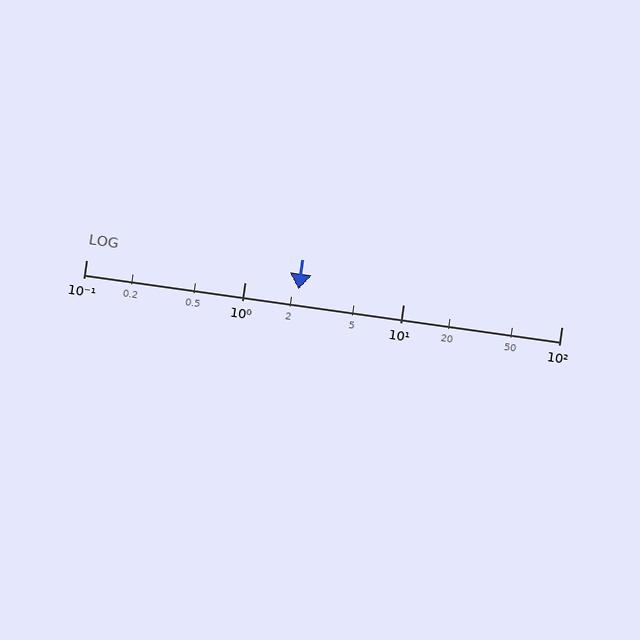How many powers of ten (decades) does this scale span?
The scale spans 3 decades, from 0.1 to 100.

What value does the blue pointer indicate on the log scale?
The pointer indicates approximately 2.2.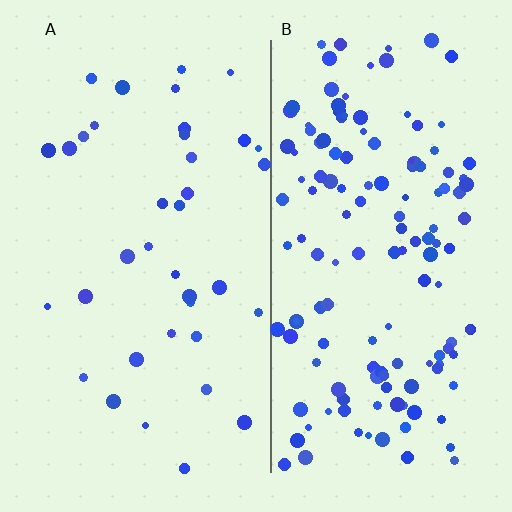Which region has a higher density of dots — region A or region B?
B (the right).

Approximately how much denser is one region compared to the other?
Approximately 3.8× — region B over region A.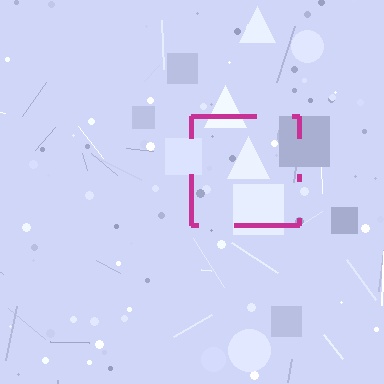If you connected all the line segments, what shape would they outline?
They would outline a square.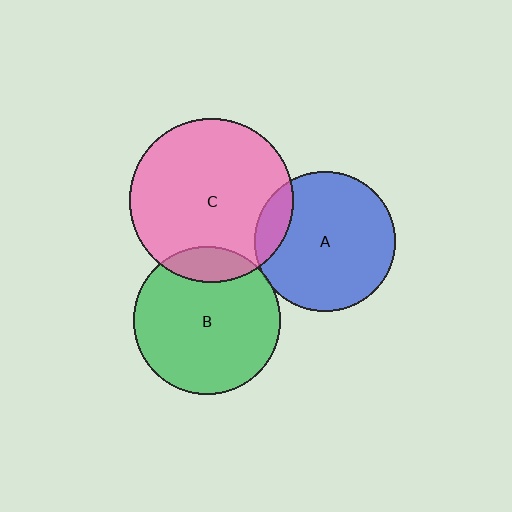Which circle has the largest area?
Circle C (pink).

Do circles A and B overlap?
Yes.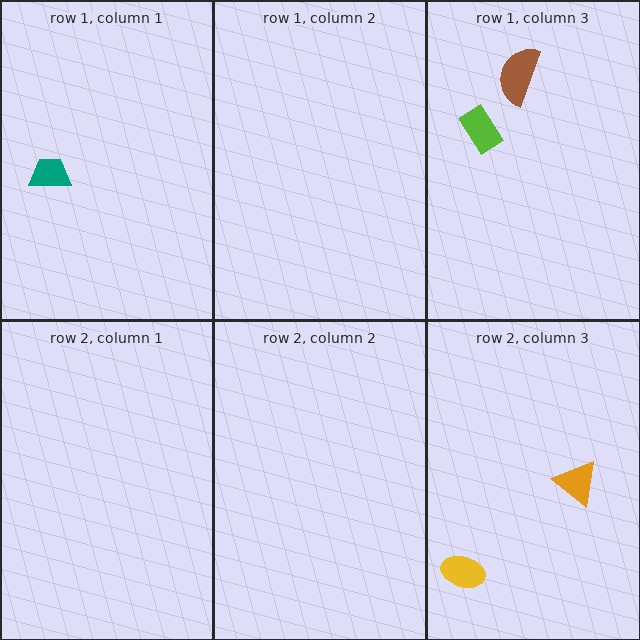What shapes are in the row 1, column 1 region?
The teal trapezoid.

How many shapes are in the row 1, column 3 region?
2.